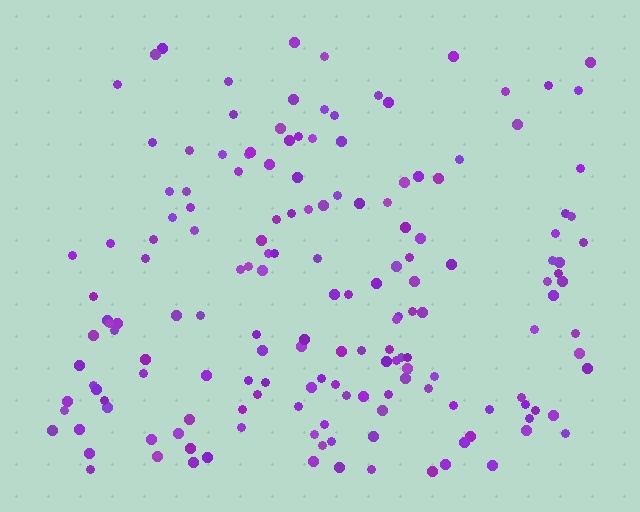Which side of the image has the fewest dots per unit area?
The top.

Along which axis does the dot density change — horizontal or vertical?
Vertical.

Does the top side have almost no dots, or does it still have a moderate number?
Still a moderate number, just noticeably fewer than the bottom.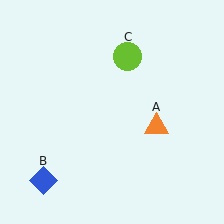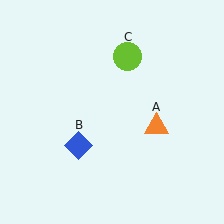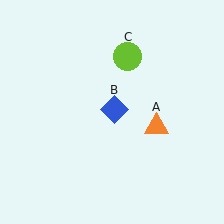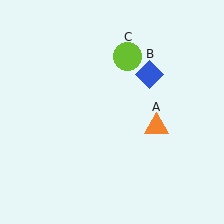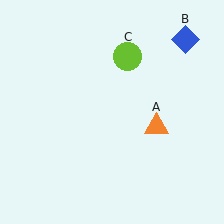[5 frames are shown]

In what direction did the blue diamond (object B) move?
The blue diamond (object B) moved up and to the right.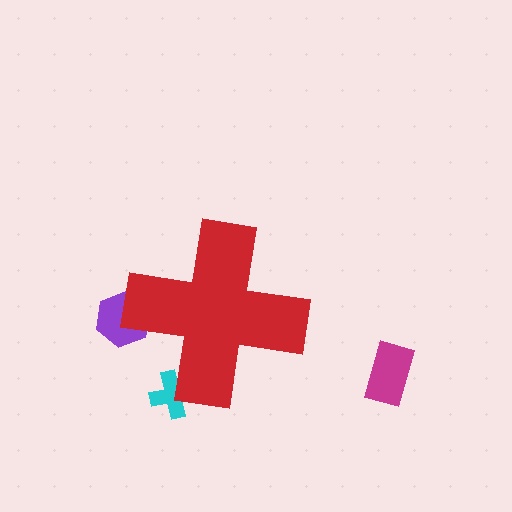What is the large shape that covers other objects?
A red cross.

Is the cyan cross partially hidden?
Yes, the cyan cross is partially hidden behind the red cross.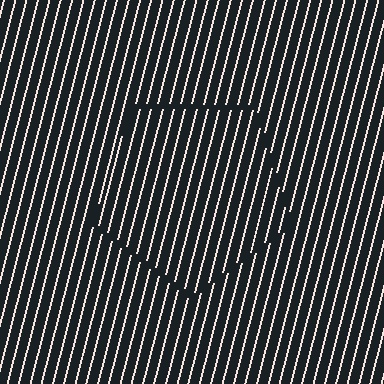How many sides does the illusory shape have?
5 sides — the line-ends trace a pentagon.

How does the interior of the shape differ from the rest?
The interior of the shape contains the same grating, shifted by half a period — the contour is defined by the phase discontinuity where line-ends from the inner and outer gratings abut.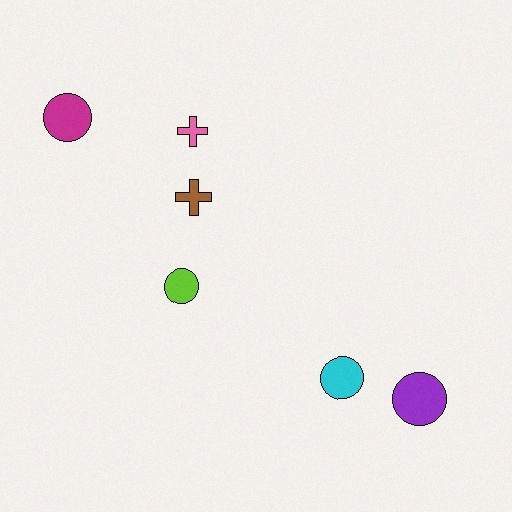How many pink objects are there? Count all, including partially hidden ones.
There is 1 pink object.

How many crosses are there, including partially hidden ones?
There are 2 crosses.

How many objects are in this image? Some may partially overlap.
There are 6 objects.